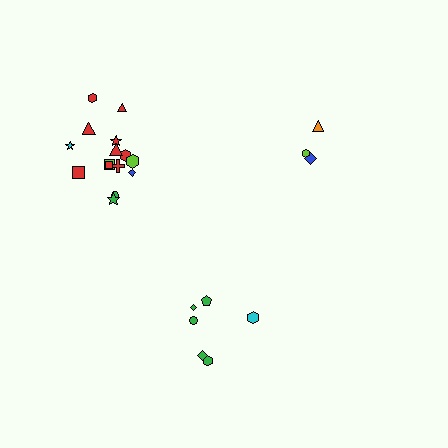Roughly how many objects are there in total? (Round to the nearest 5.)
Roughly 25 objects in total.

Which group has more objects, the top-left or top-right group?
The top-left group.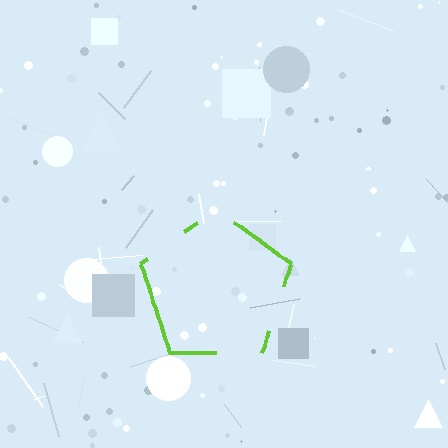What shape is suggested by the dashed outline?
The dashed outline suggests a pentagon.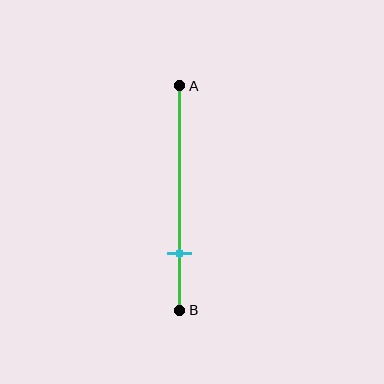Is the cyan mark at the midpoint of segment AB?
No, the mark is at about 75% from A, not at the 50% midpoint.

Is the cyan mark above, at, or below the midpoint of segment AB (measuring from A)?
The cyan mark is below the midpoint of segment AB.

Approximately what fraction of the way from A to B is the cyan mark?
The cyan mark is approximately 75% of the way from A to B.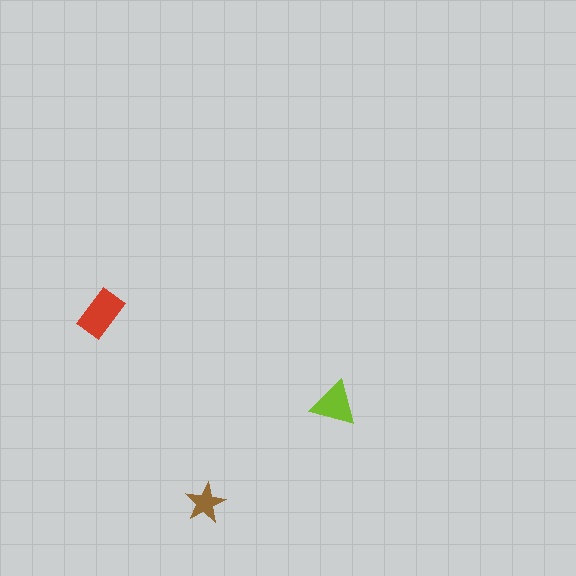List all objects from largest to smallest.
The red rectangle, the lime triangle, the brown star.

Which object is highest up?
The red rectangle is topmost.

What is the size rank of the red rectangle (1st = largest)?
1st.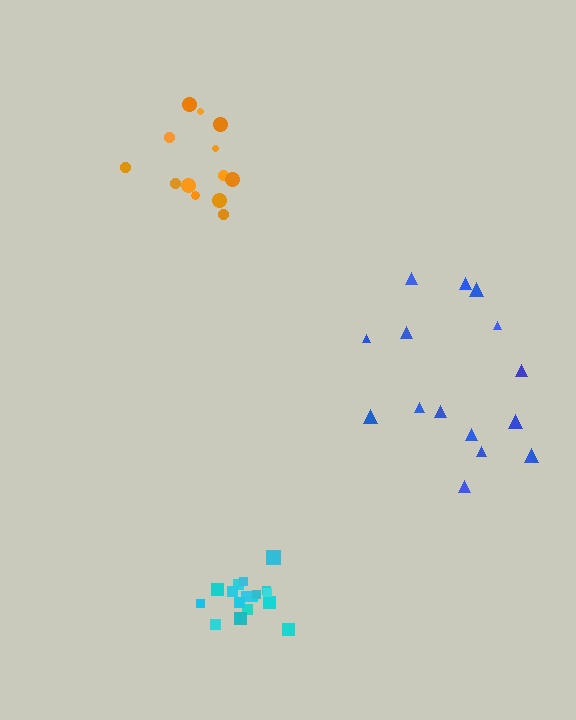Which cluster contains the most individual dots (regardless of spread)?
Cyan (17).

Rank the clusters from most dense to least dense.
cyan, orange, blue.